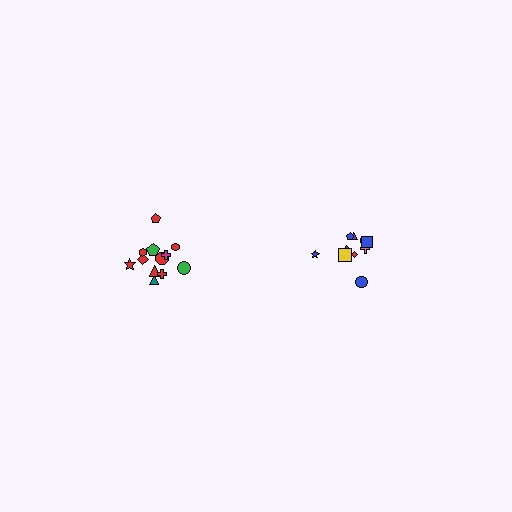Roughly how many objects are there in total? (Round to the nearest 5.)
Roughly 20 objects in total.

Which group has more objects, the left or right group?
The left group.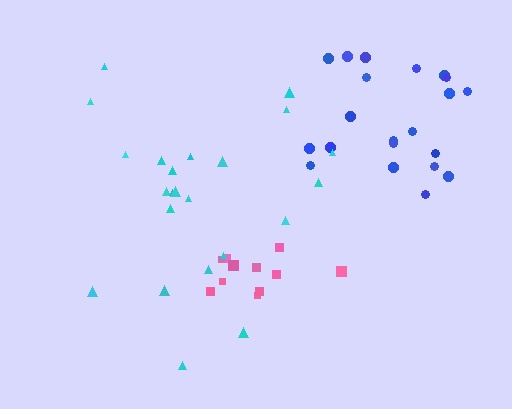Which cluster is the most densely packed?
Pink.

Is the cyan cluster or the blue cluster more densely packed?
Blue.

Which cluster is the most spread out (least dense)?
Cyan.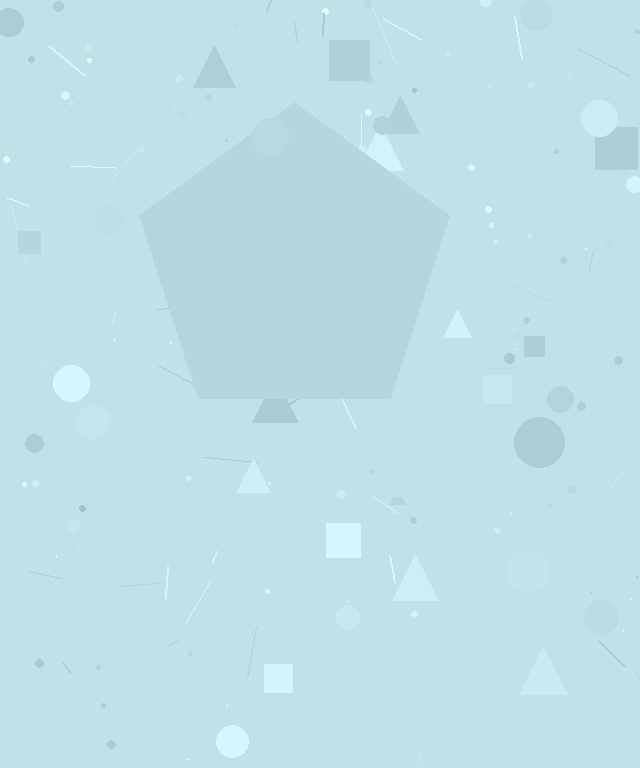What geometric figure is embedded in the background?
A pentagon is embedded in the background.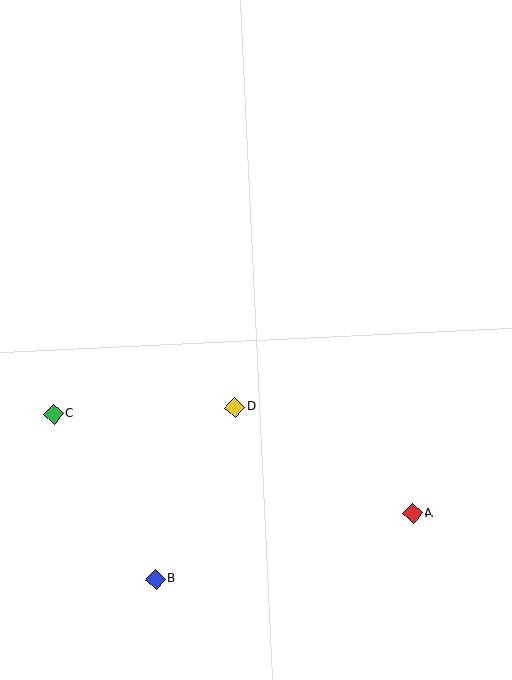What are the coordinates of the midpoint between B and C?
The midpoint between B and C is at (105, 497).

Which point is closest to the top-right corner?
Point D is closest to the top-right corner.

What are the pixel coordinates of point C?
Point C is at (54, 414).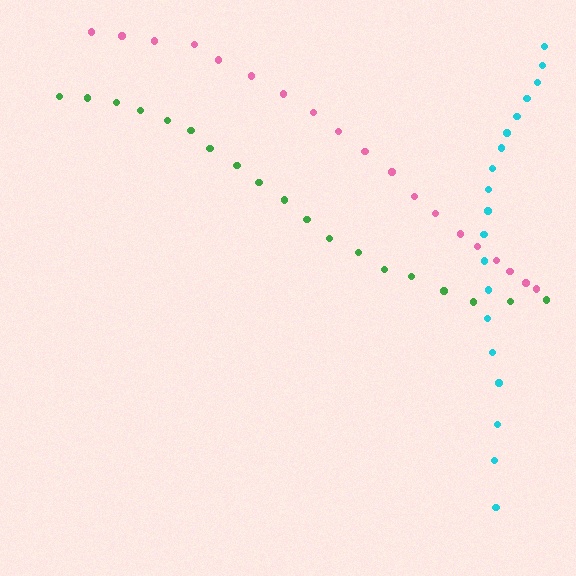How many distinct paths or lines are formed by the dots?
There are 3 distinct paths.